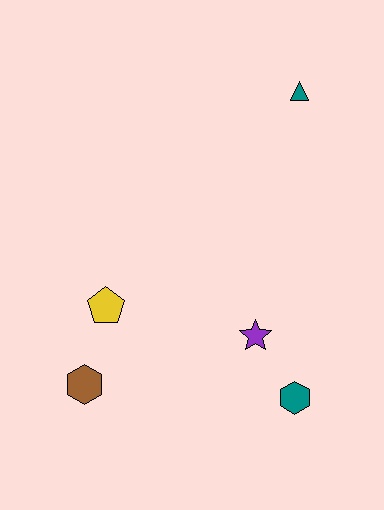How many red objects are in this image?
There are no red objects.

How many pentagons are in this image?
There is 1 pentagon.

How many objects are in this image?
There are 5 objects.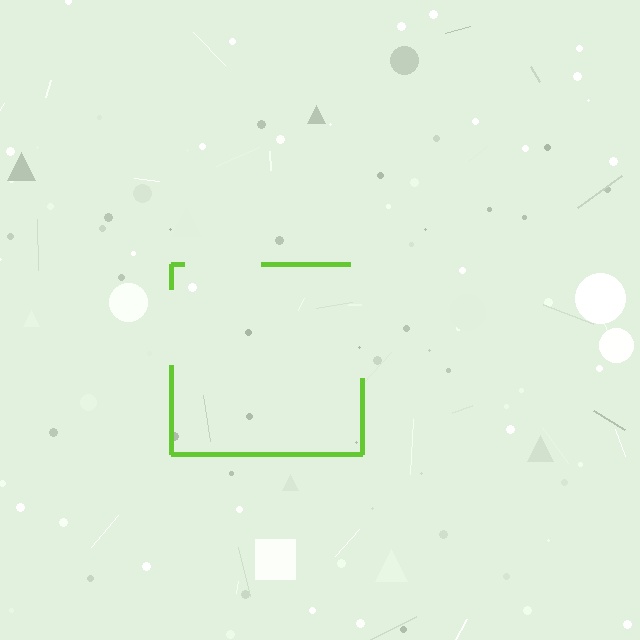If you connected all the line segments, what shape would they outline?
They would outline a square.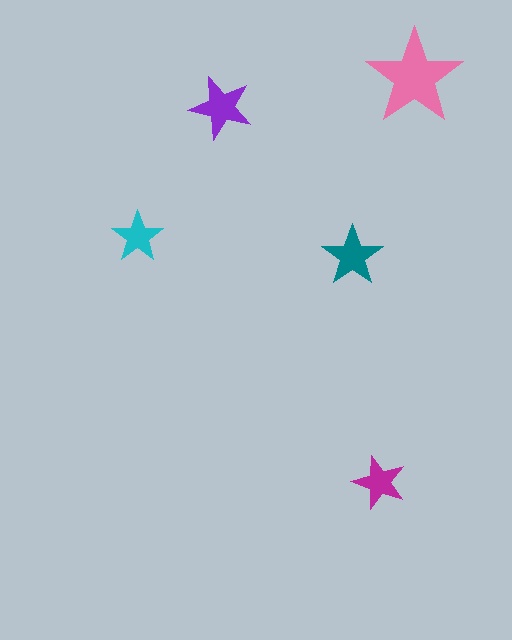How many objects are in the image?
There are 5 objects in the image.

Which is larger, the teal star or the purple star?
The purple one.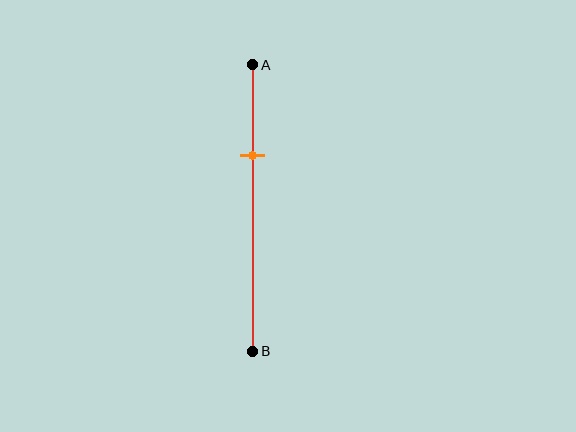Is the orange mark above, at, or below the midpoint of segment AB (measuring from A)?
The orange mark is above the midpoint of segment AB.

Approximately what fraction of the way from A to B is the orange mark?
The orange mark is approximately 30% of the way from A to B.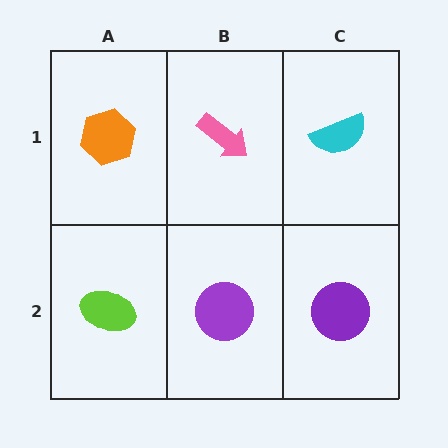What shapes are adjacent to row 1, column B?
A purple circle (row 2, column B), an orange hexagon (row 1, column A), a cyan semicircle (row 1, column C).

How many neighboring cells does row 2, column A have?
2.